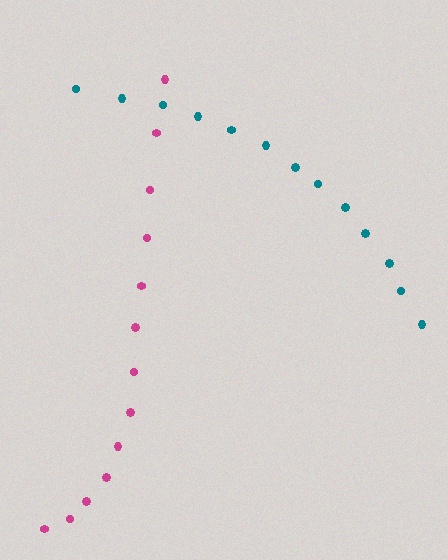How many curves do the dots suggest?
There are 2 distinct paths.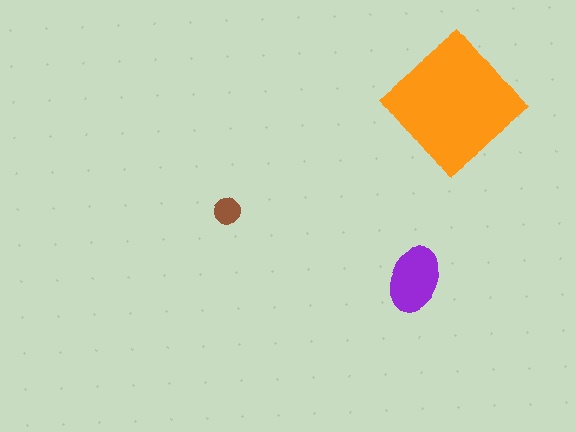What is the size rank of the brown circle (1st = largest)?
3rd.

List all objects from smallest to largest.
The brown circle, the purple ellipse, the orange diamond.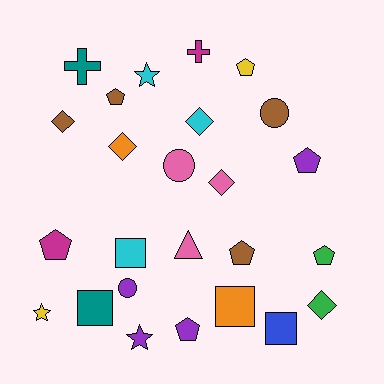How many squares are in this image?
There are 4 squares.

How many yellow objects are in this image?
There are 2 yellow objects.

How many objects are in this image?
There are 25 objects.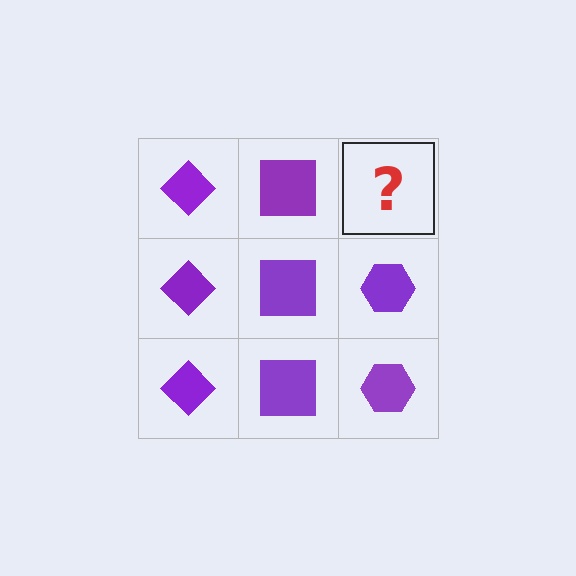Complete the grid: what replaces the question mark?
The question mark should be replaced with a purple hexagon.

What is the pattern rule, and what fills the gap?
The rule is that each column has a consistent shape. The gap should be filled with a purple hexagon.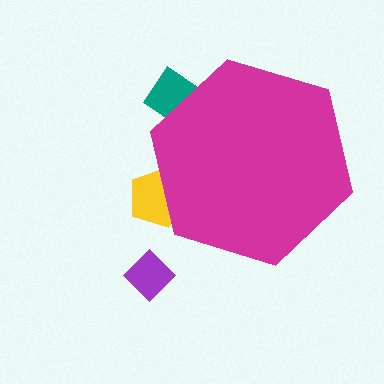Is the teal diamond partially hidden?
Yes, the teal diamond is partially hidden behind the magenta hexagon.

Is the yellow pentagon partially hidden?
Yes, the yellow pentagon is partially hidden behind the magenta hexagon.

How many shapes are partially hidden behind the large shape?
2 shapes are partially hidden.